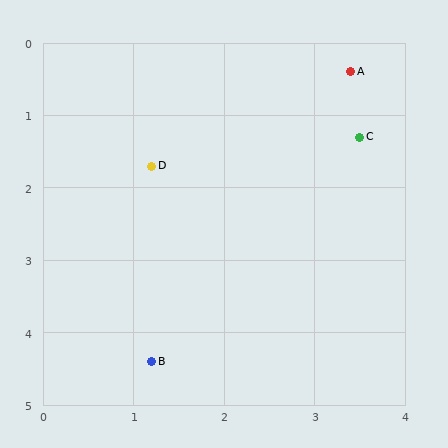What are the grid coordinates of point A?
Point A is at approximately (3.4, 0.4).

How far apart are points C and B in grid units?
Points C and B are about 3.9 grid units apart.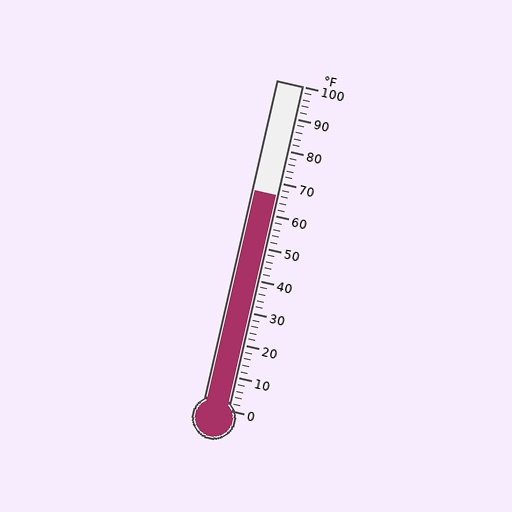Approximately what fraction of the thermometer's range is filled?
The thermometer is filled to approximately 65% of its range.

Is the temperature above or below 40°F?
The temperature is above 40°F.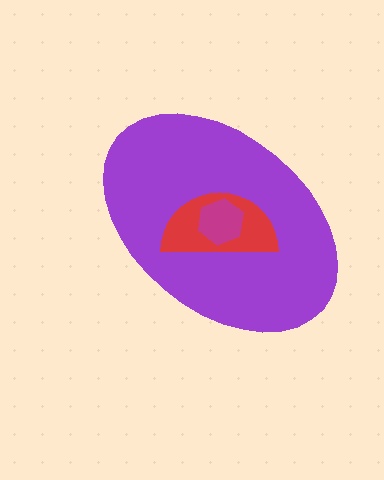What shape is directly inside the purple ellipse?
The red semicircle.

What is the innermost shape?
The magenta hexagon.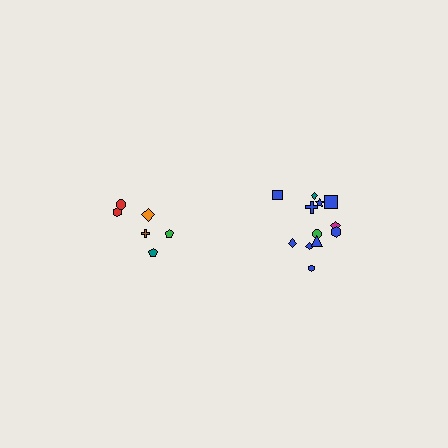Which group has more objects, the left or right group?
The right group.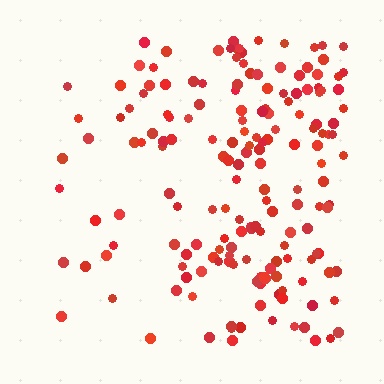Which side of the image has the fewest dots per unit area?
The left.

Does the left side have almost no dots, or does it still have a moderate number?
Still a moderate number, just noticeably fewer than the right.